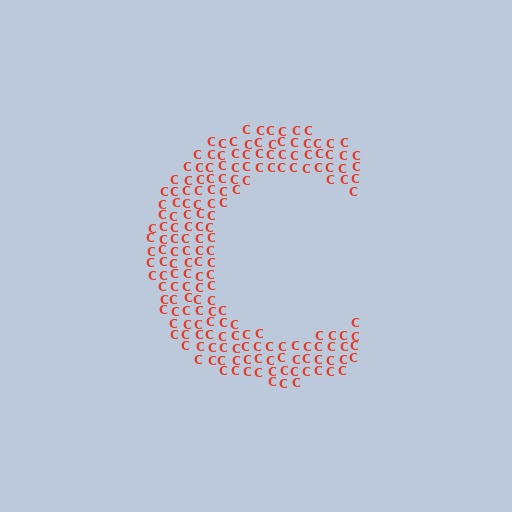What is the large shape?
The large shape is the letter C.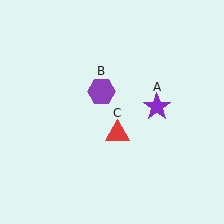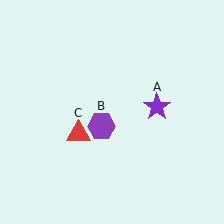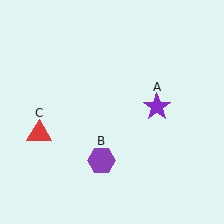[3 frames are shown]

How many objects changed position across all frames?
2 objects changed position: purple hexagon (object B), red triangle (object C).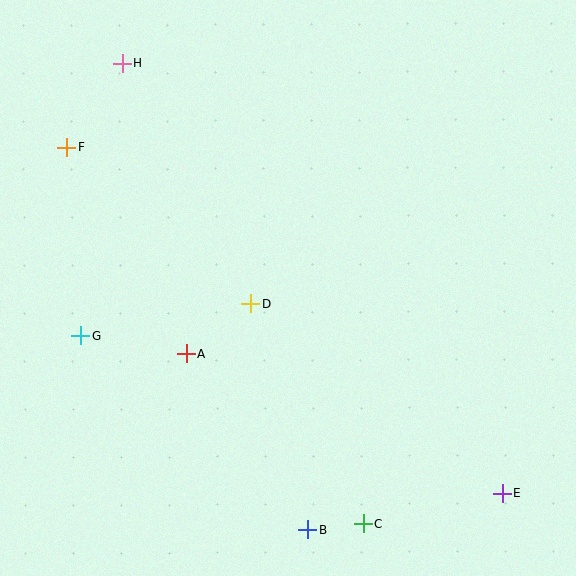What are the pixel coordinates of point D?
Point D is at (251, 304).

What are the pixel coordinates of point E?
Point E is at (502, 493).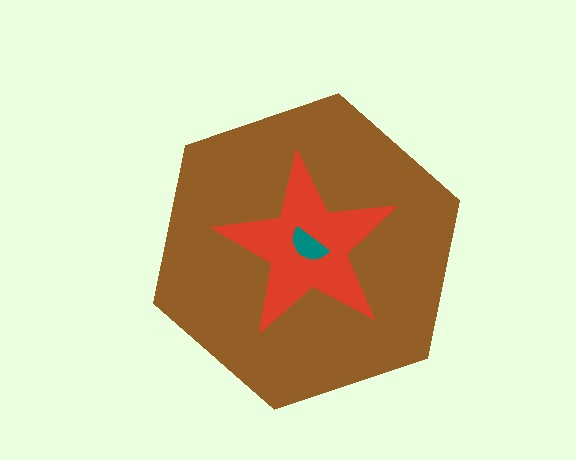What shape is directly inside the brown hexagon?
The red star.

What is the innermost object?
The teal semicircle.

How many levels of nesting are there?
3.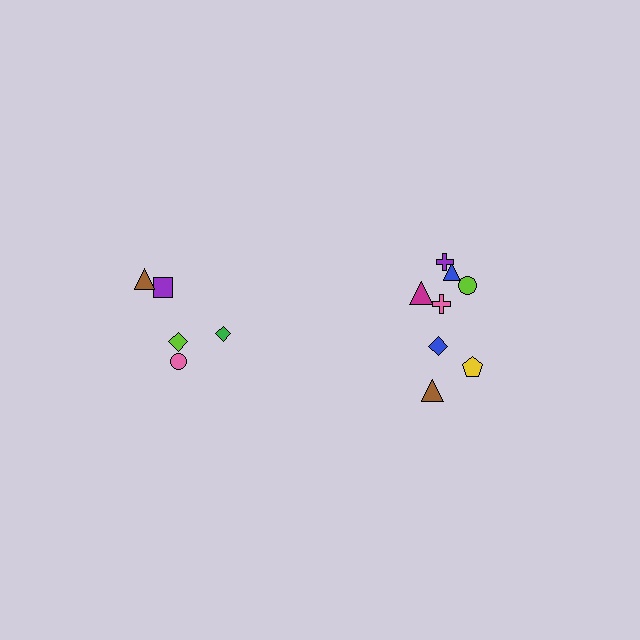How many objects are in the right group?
There are 8 objects.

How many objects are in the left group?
There are 5 objects.